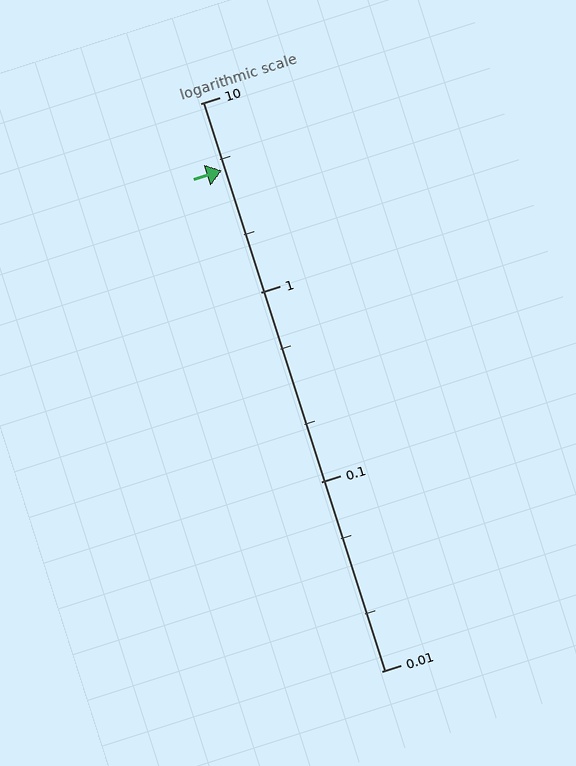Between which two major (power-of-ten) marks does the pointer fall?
The pointer is between 1 and 10.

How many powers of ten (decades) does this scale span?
The scale spans 3 decades, from 0.01 to 10.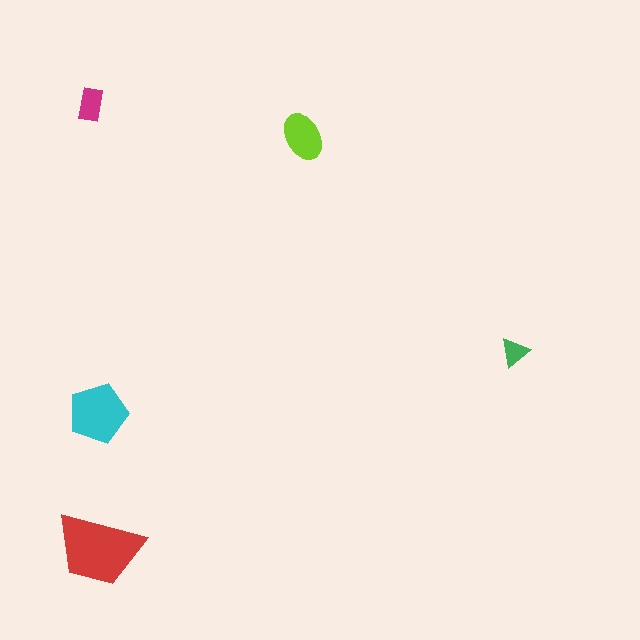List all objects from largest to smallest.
The red trapezoid, the cyan pentagon, the lime ellipse, the magenta rectangle, the green triangle.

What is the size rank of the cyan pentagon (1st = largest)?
2nd.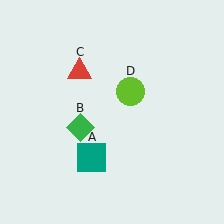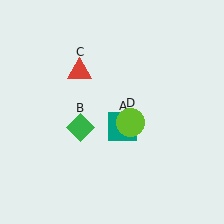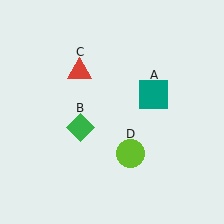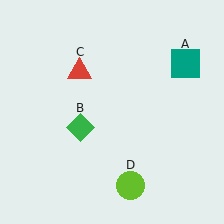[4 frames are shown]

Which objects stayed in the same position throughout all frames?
Green diamond (object B) and red triangle (object C) remained stationary.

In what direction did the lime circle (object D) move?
The lime circle (object D) moved down.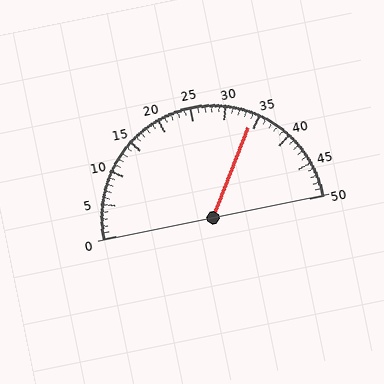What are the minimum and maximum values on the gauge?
The gauge ranges from 0 to 50.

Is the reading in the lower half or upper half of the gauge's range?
The reading is in the upper half of the range (0 to 50).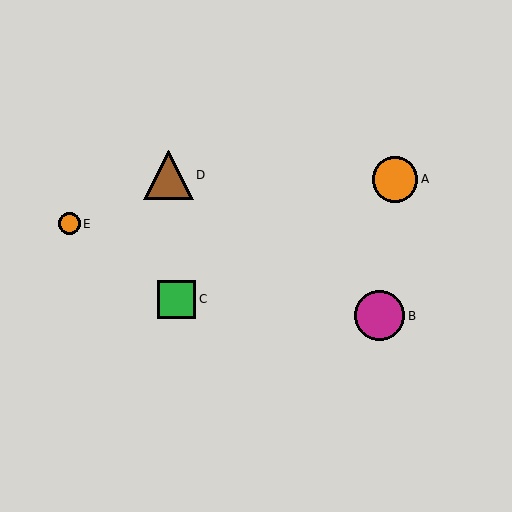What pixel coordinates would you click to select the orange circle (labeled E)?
Click at (69, 224) to select the orange circle E.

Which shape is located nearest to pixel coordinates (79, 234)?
The orange circle (labeled E) at (69, 224) is nearest to that location.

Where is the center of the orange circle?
The center of the orange circle is at (69, 224).